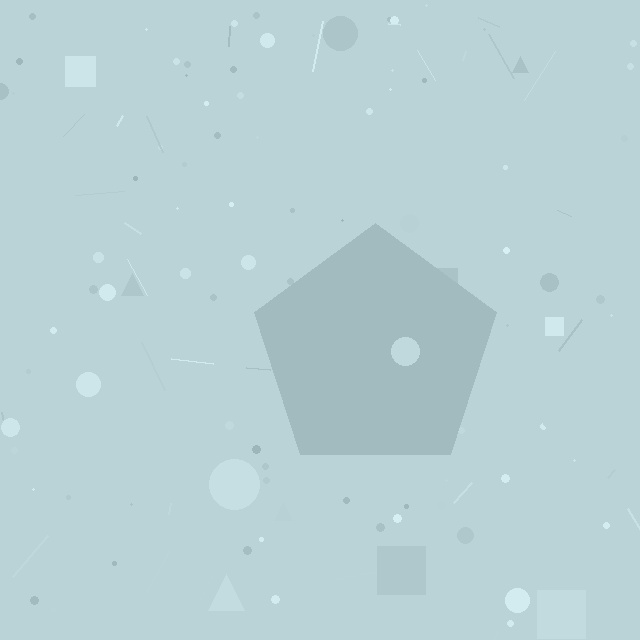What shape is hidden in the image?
A pentagon is hidden in the image.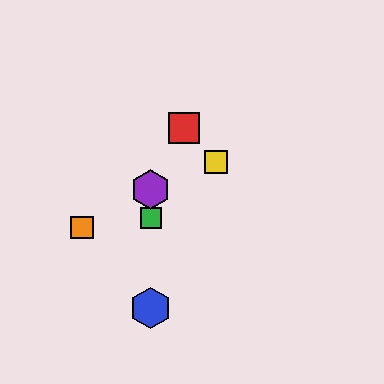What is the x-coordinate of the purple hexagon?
The purple hexagon is at x≈151.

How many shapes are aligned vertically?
3 shapes (the blue hexagon, the green square, the purple hexagon) are aligned vertically.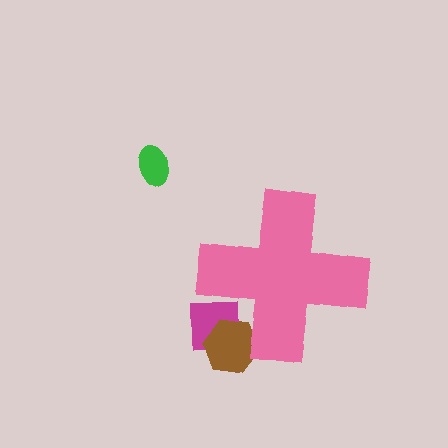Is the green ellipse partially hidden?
No, the green ellipse is fully visible.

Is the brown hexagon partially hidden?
Yes, the brown hexagon is partially hidden behind the pink cross.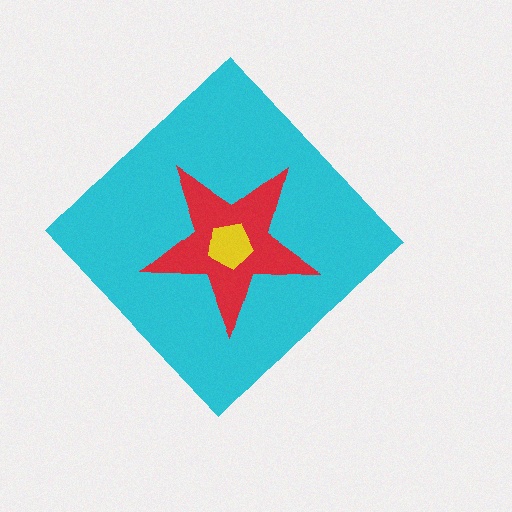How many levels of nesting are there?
3.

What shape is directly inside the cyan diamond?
The red star.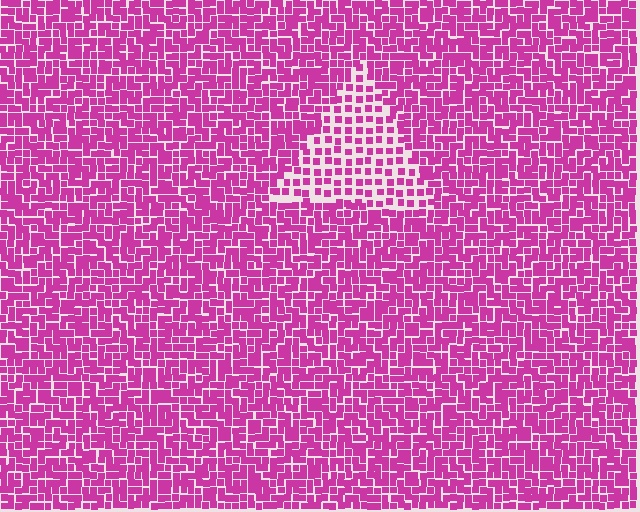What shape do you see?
I see a triangle.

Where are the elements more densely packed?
The elements are more densely packed outside the triangle boundary.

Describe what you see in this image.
The image contains small magenta elements arranged at two different densities. A triangle-shaped region is visible where the elements are less densely packed than the surrounding area.